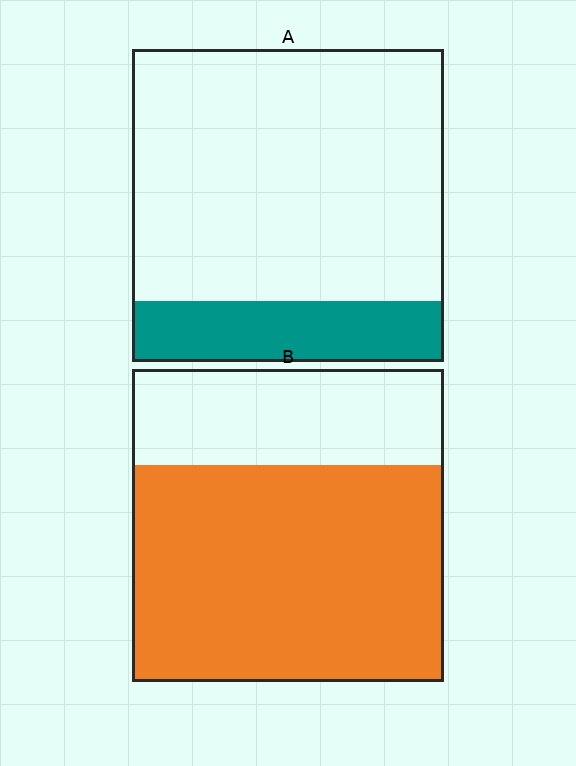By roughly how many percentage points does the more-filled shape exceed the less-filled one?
By roughly 50 percentage points (B over A).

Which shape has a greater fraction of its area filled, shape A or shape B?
Shape B.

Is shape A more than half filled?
No.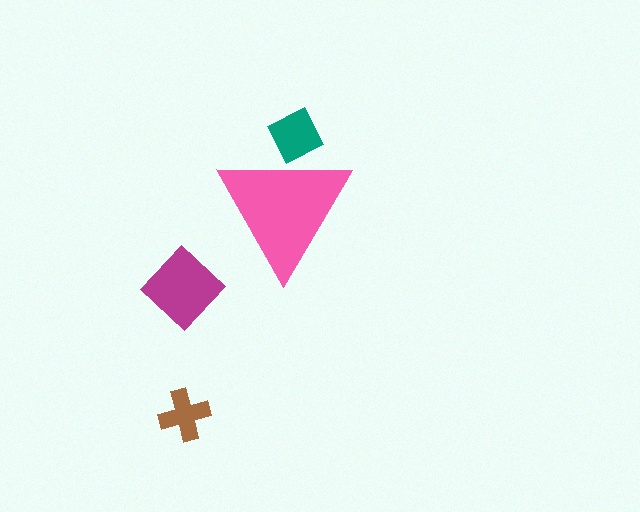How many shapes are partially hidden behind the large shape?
1 shape is partially hidden.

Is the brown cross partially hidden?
No, the brown cross is fully visible.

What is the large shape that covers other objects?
A pink triangle.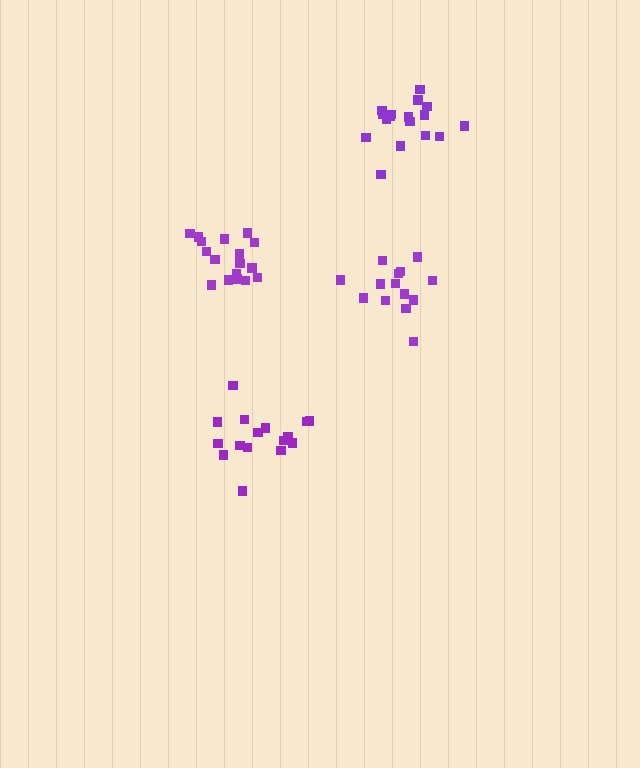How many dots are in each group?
Group 1: 14 dots, Group 2: 17 dots, Group 3: 16 dots, Group 4: 18 dots (65 total).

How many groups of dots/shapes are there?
There are 4 groups.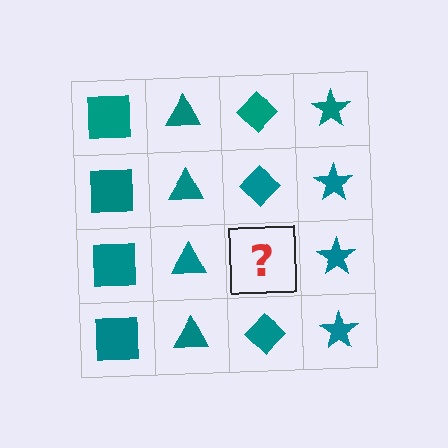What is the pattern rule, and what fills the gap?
The rule is that each column has a consistent shape. The gap should be filled with a teal diamond.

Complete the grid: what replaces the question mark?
The question mark should be replaced with a teal diamond.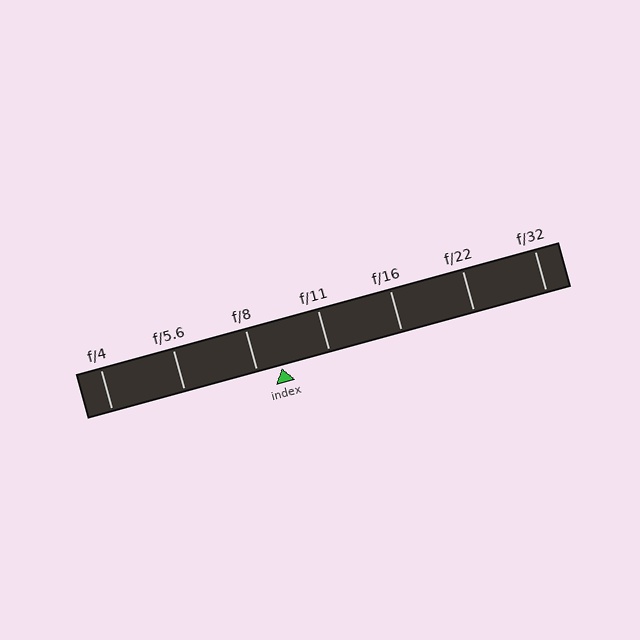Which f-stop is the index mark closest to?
The index mark is closest to f/8.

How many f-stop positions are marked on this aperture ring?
There are 7 f-stop positions marked.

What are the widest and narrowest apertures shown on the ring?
The widest aperture shown is f/4 and the narrowest is f/32.